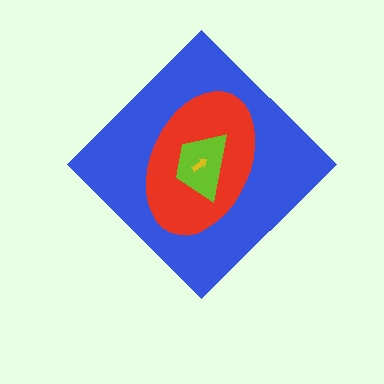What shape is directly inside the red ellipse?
The lime trapezoid.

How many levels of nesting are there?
4.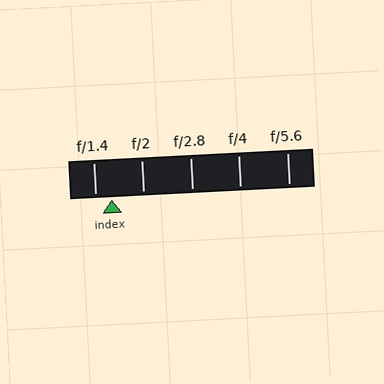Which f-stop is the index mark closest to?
The index mark is closest to f/1.4.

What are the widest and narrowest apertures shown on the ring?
The widest aperture shown is f/1.4 and the narrowest is f/5.6.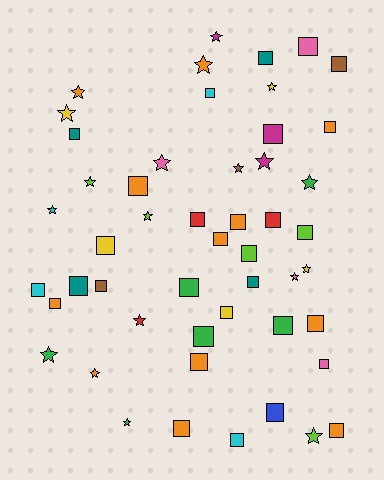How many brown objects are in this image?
There are 3 brown objects.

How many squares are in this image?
There are 31 squares.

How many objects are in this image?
There are 50 objects.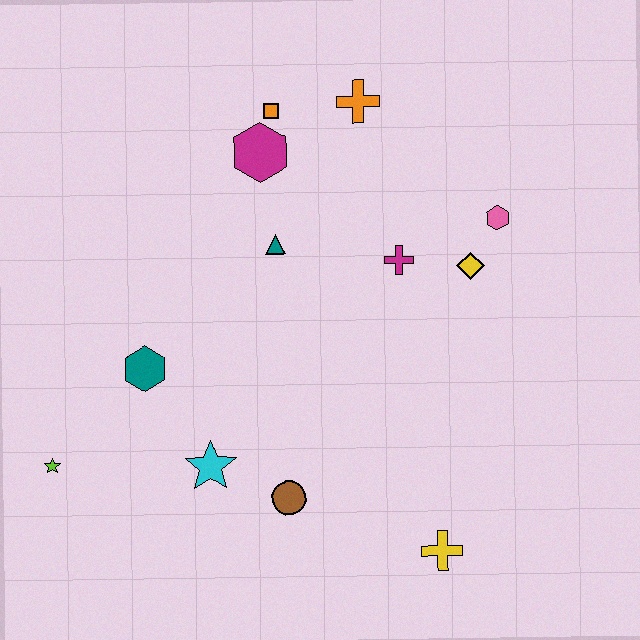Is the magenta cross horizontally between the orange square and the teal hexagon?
No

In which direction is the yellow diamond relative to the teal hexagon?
The yellow diamond is to the right of the teal hexagon.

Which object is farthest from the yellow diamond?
The lime star is farthest from the yellow diamond.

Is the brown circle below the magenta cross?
Yes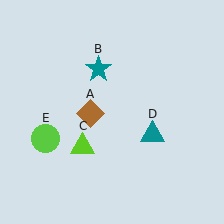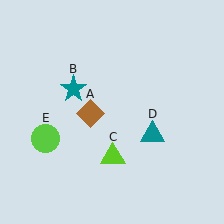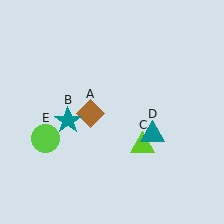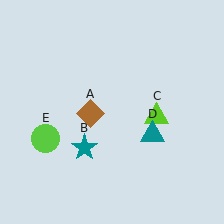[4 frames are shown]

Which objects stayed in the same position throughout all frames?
Brown diamond (object A) and teal triangle (object D) and lime circle (object E) remained stationary.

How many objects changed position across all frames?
2 objects changed position: teal star (object B), lime triangle (object C).